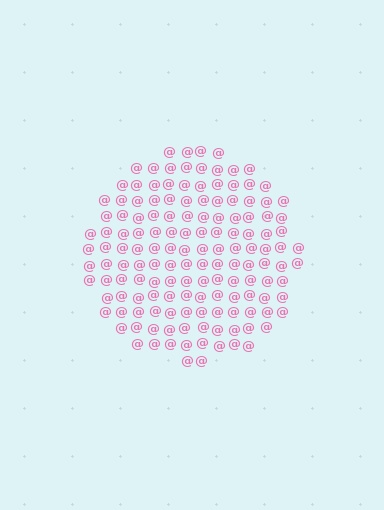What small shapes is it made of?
It is made of small at signs.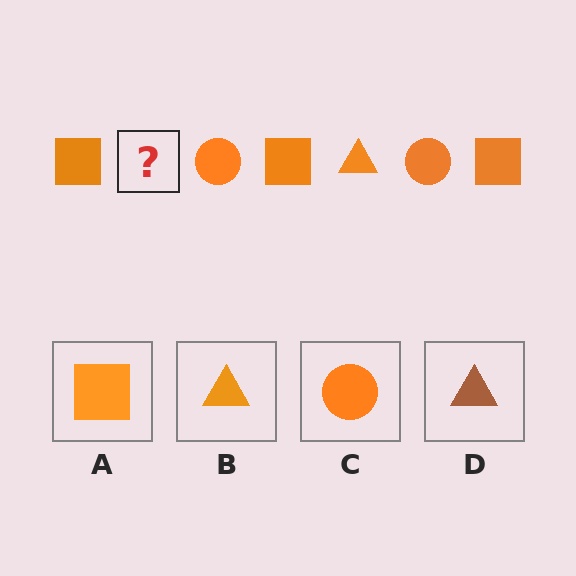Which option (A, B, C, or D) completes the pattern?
B.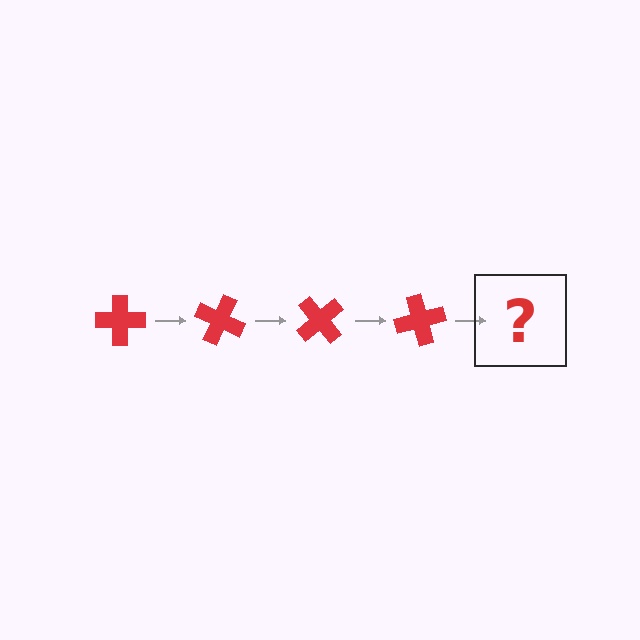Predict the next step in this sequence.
The next step is a red cross rotated 100 degrees.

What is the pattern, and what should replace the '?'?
The pattern is that the cross rotates 25 degrees each step. The '?' should be a red cross rotated 100 degrees.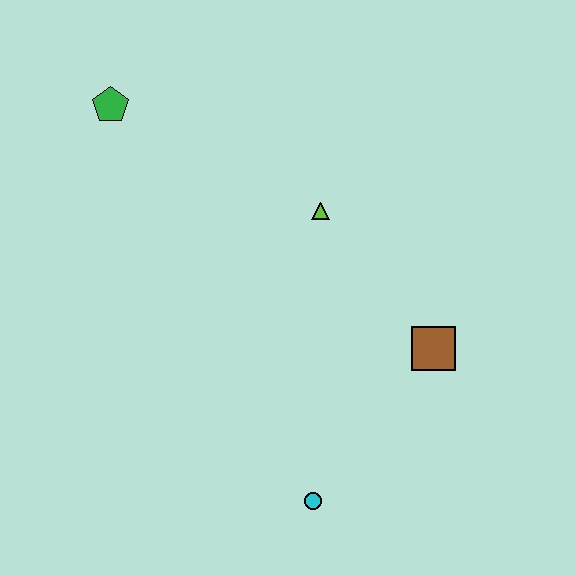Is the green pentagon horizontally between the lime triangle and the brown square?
No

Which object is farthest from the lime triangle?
The cyan circle is farthest from the lime triangle.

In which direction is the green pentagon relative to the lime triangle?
The green pentagon is to the left of the lime triangle.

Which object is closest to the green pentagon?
The lime triangle is closest to the green pentagon.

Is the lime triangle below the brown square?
No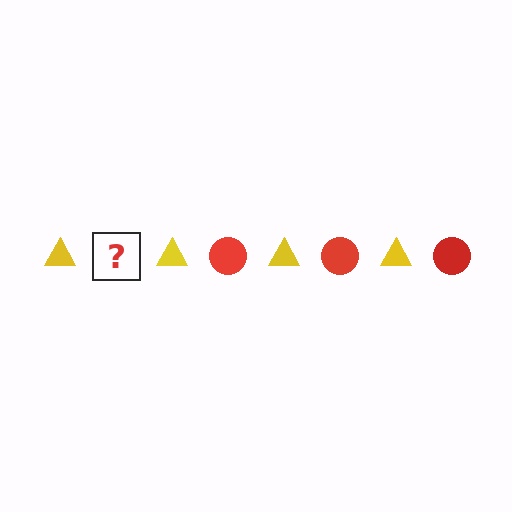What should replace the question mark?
The question mark should be replaced with a red circle.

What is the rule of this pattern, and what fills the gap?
The rule is that the pattern alternates between yellow triangle and red circle. The gap should be filled with a red circle.